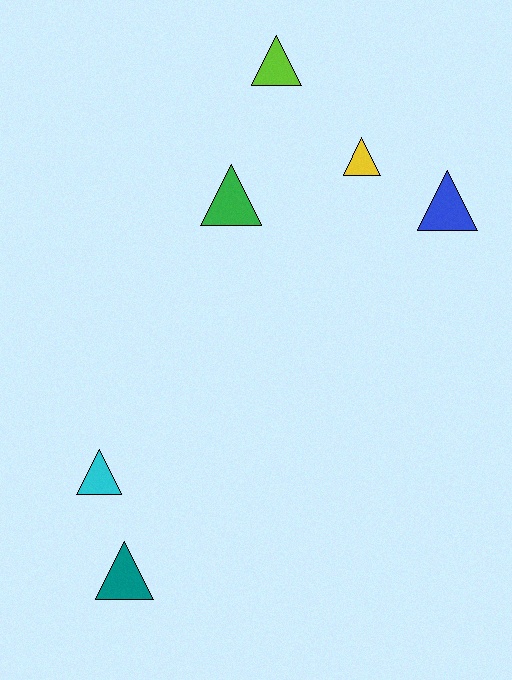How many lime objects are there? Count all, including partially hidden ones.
There is 1 lime object.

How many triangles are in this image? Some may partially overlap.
There are 6 triangles.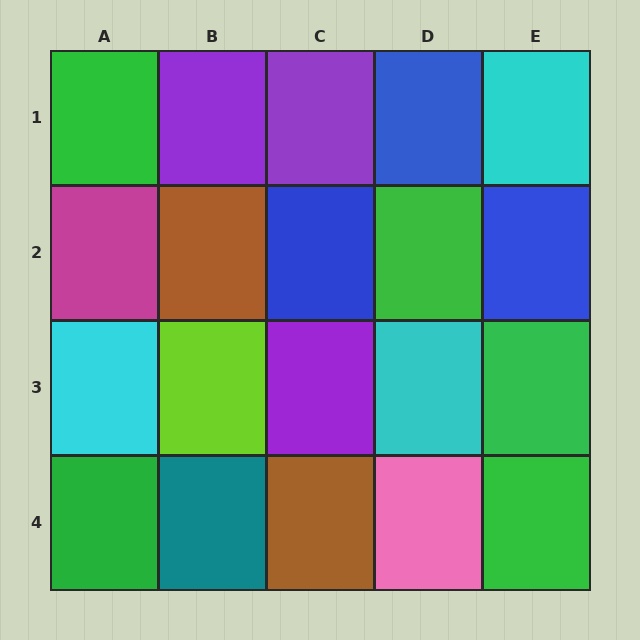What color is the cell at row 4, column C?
Brown.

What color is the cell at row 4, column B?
Teal.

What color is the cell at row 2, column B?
Brown.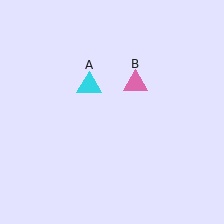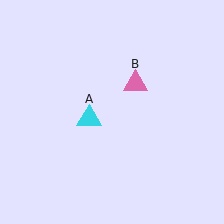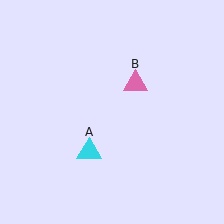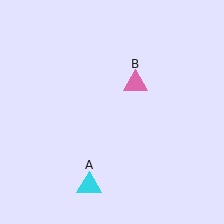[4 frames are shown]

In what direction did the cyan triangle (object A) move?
The cyan triangle (object A) moved down.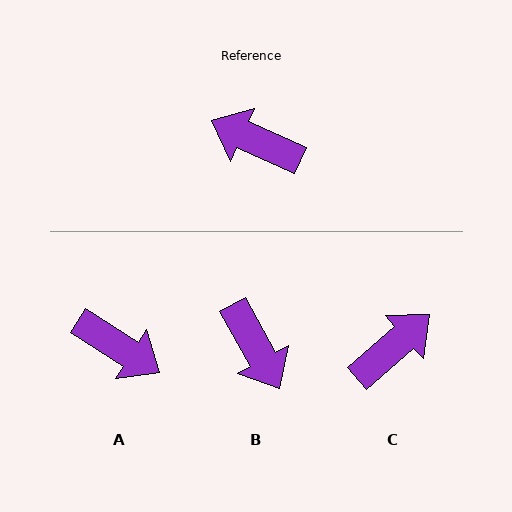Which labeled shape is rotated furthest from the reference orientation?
A, about 172 degrees away.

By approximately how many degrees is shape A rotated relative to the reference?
Approximately 172 degrees counter-clockwise.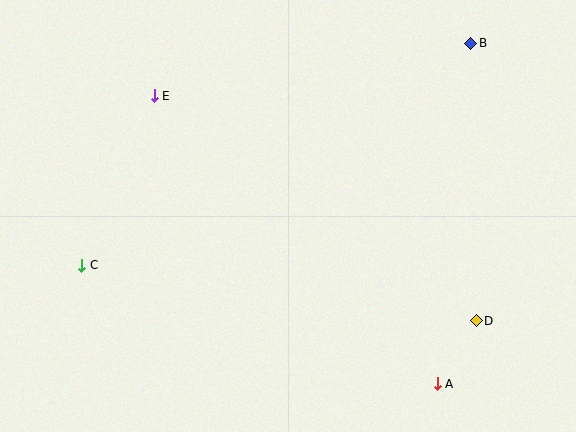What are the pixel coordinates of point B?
Point B is at (471, 43).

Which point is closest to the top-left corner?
Point E is closest to the top-left corner.